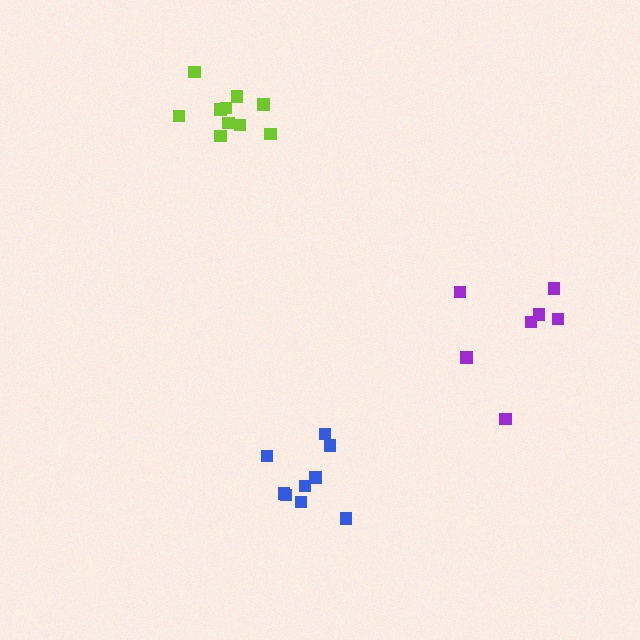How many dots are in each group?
Group 1: 9 dots, Group 2: 10 dots, Group 3: 7 dots (26 total).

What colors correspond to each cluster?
The clusters are colored: blue, lime, purple.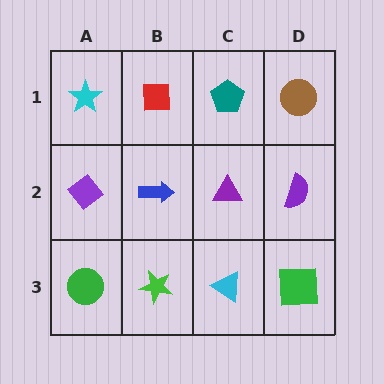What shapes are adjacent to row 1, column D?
A purple semicircle (row 2, column D), a teal pentagon (row 1, column C).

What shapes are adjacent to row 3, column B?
A blue arrow (row 2, column B), a green circle (row 3, column A), a cyan triangle (row 3, column C).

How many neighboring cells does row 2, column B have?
4.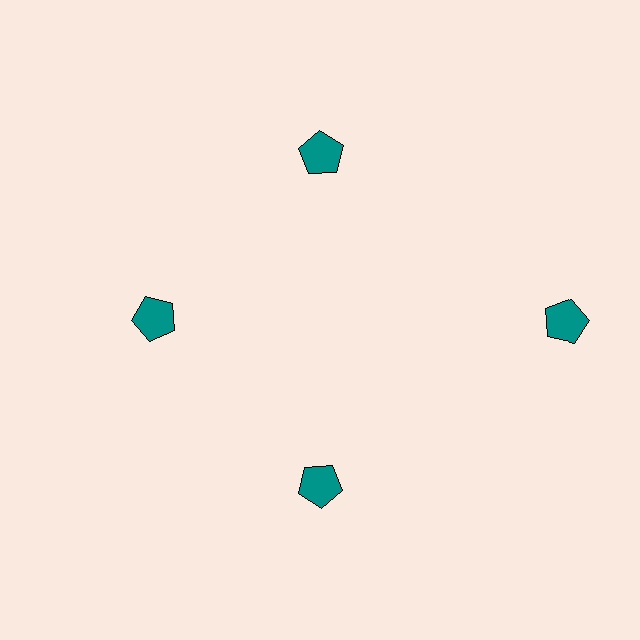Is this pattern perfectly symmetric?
No. The 4 teal pentagons are arranged in a ring, but one element near the 3 o'clock position is pushed outward from the center, breaking the 4-fold rotational symmetry.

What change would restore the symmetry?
The symmetry would be restored by moving it inward, back onto the ring so that all 4 pentagons sit at equal angles and equal distance from the center.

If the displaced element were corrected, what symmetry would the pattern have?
It would have 4-fold rotational symmetry — the pattern would map onto itself every 90 degrees.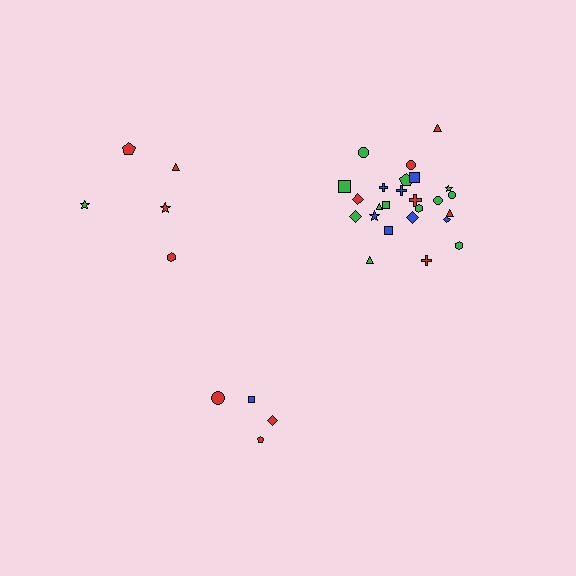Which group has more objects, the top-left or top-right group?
The top-right group.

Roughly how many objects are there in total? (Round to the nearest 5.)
Roughly 35 objects in total.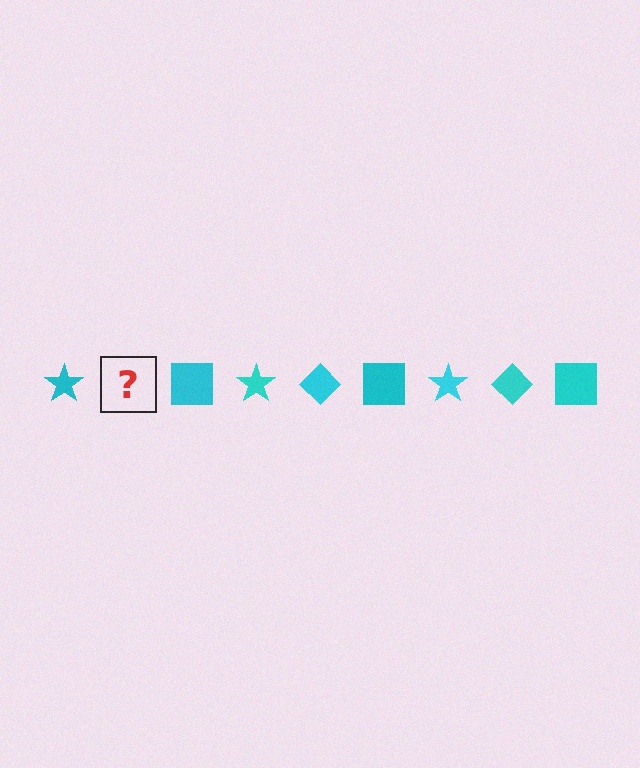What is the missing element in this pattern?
The missing element is a cyan diamond.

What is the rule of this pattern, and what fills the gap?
The rule is that the pattern cycles through star, diamond, square shapes in cyan. The gap should be filled with a cyan diamond.